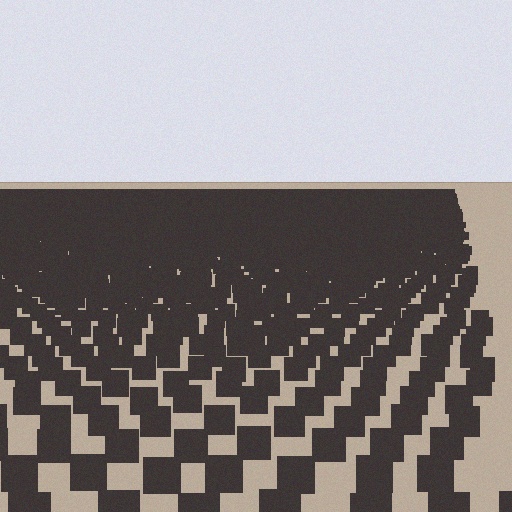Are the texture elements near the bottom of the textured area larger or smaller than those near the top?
Larger. Near the bottom, elements are closer to the viewer and appear at a bigger on-screen size.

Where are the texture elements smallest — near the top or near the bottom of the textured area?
Near the top.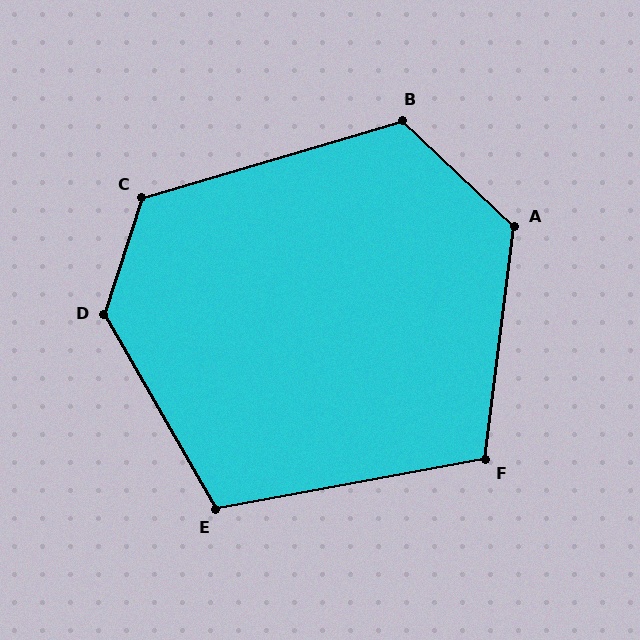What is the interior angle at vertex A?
Approximately 126 degrees (obtuse).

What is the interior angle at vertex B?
Approximately 120 degrees (obtuse).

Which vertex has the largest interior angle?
D, at approximately 132 degrees.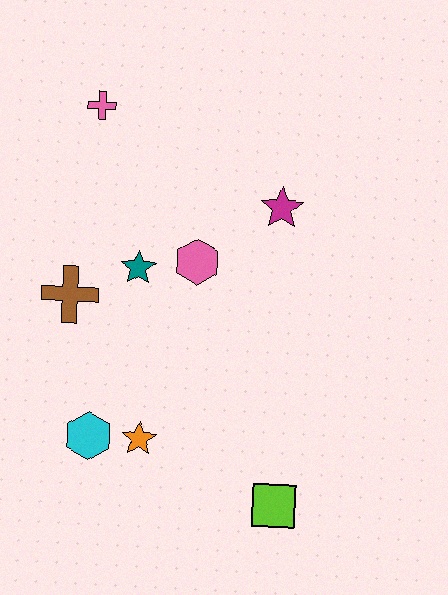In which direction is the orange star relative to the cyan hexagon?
The orange star is to the right of the cyan hexagon.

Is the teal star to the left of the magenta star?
Yes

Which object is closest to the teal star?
The pink hexagon is closest to the teal star.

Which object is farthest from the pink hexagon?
The lime square is farthest from the pink hexagon.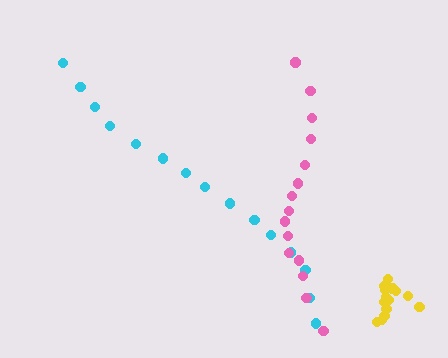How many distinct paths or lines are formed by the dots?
There are 3 distinct paths.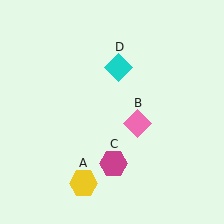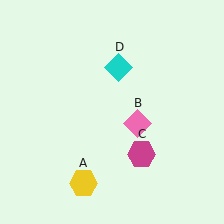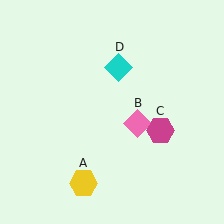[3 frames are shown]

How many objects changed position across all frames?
1 object changed position: magenta hexagon (object C).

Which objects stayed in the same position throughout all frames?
Yellow hexagon (object A) and pink diamond (object B) and cyan diamond (object D) remained stationary.